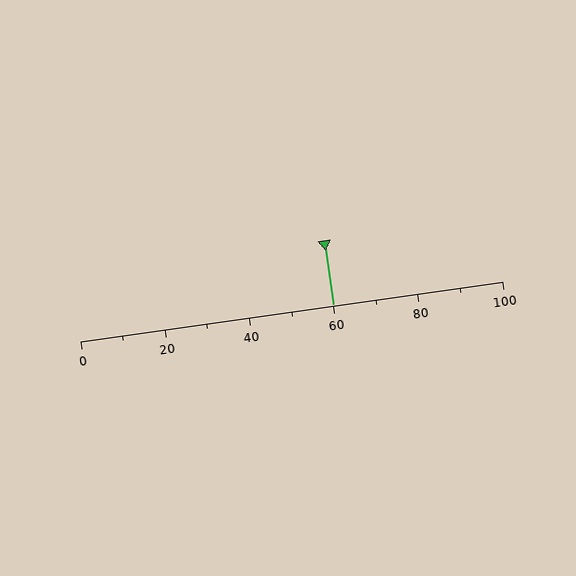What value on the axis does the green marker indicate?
The marker indicates approximately 60.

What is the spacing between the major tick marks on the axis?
The major ticks are spaced 20 apart.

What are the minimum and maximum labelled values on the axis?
The axis runs from 0 to 100.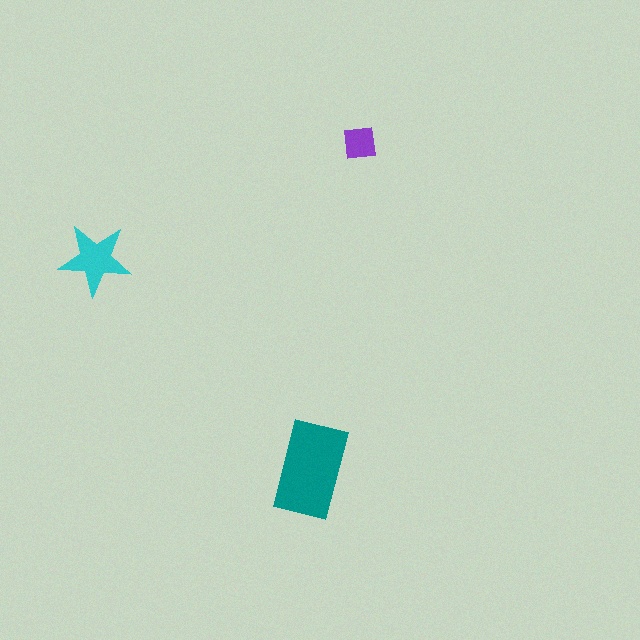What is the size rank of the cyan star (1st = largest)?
2nd.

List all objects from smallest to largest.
The purple square, the cyan star, the teal rectangle.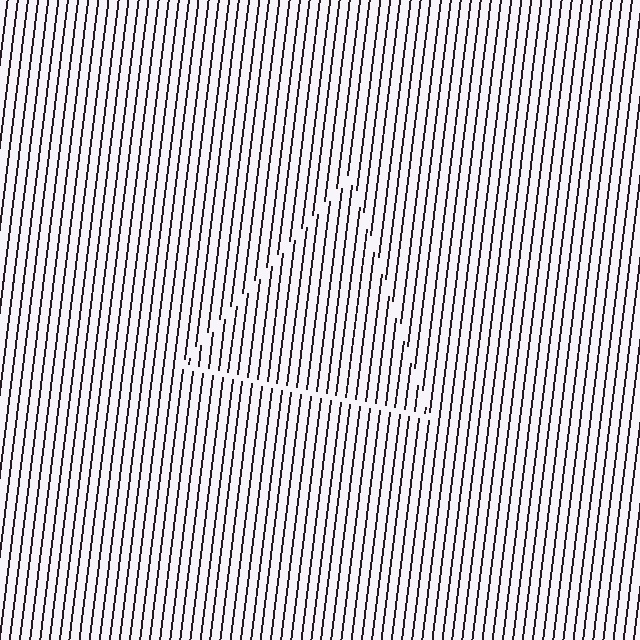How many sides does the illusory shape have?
3 sides — the line-ends trace a triangle.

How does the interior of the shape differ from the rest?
The interior of the shape contains the same grating, shifted by half a period — the contour is defined by the phase discontinuity where line-ends from the inner and outer gratings abut.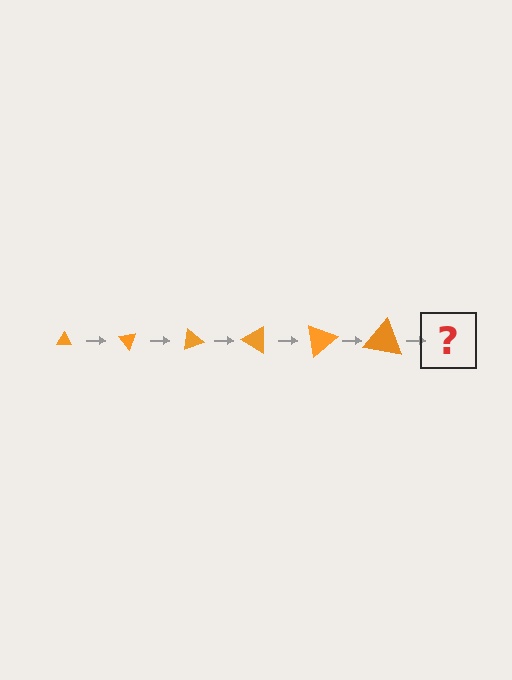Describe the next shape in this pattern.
It should be a triangle, larger than the previous one and rotated 300 degrees from the start.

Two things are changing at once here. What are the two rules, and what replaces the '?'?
The two rules are that the triangle grows larger each step and it rotates 50 degrees each step. The '?' should be a triangle, larger than the previous one and rotated 300 degrees from the start.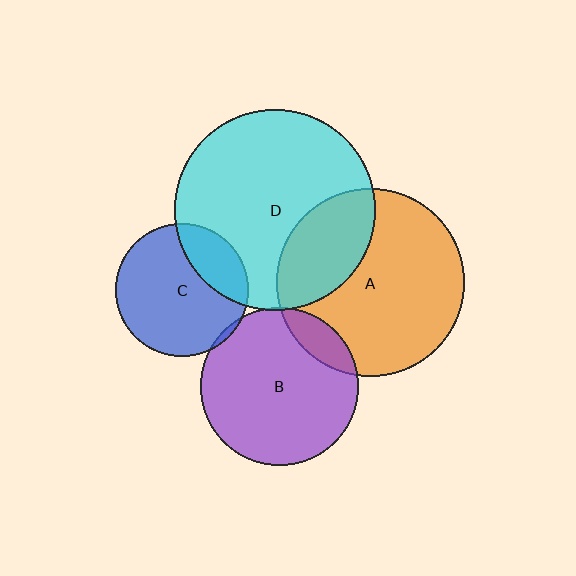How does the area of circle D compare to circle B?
Approximately 1.6 times.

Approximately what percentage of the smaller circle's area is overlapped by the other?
Approximately 30%.